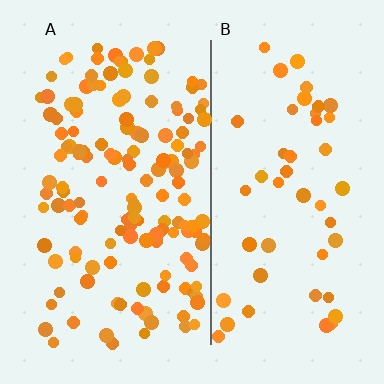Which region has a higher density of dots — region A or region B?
A (the left).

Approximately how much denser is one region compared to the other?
Approximately 3.0× — region A over region B.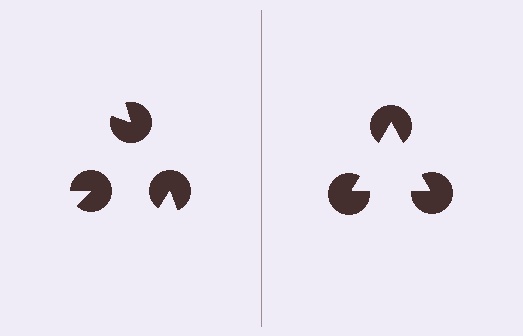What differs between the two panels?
The pac-man discs are positioned identically on both sides; only the wedge orientations differ. On the right they align to a triangle; on the left they are misaligned.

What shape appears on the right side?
An illusory triangle.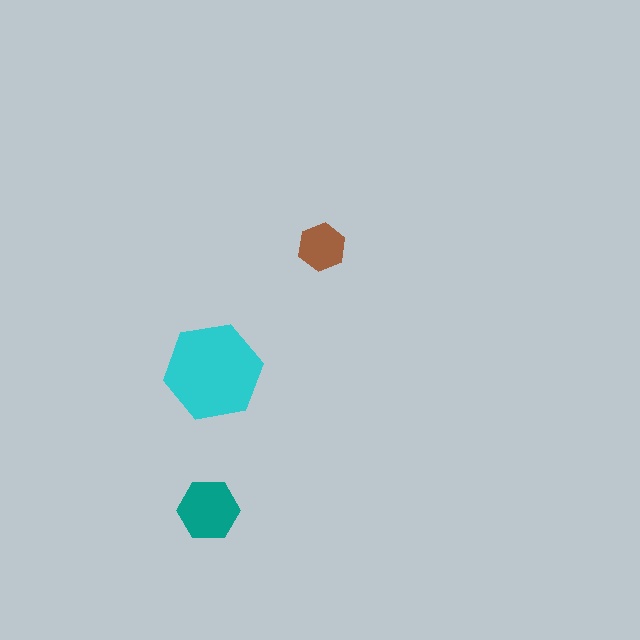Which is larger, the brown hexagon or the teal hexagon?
The teal one.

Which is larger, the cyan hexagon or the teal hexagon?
The cyan one.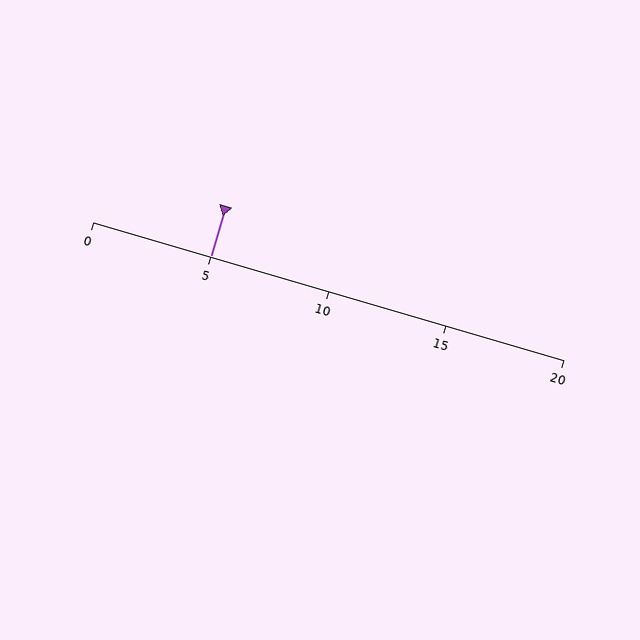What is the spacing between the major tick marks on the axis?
The major ticks are spaced 5 apart.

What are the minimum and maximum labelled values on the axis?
The axis runs from 0 to 20.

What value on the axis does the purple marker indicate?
The marker indicates approximately 5.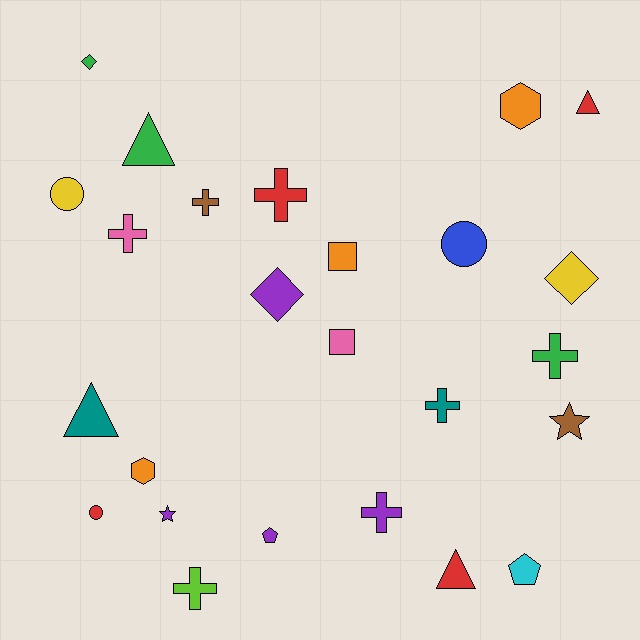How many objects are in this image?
There are 25 objects.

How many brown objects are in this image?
There are 2 brown objects.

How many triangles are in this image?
There are 4 triangles.